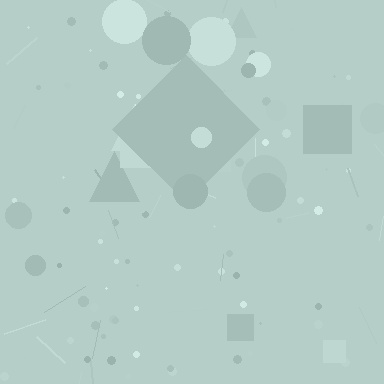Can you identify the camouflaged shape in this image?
The camouflaged shape is a diamond.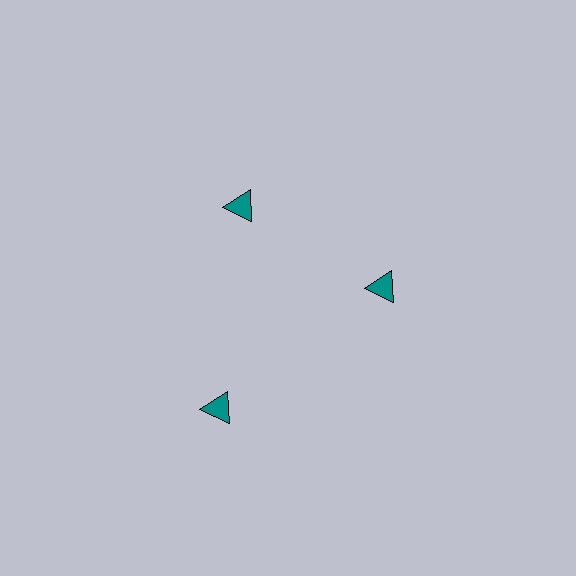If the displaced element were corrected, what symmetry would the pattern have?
It would have 3-fold rotational symmetry — the pattern would map onto itself every 120 degrees.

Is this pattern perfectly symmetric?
No. The 3 teal triangles are arranged in a ring, but one element near the 7 o'clock position is pushed outward from the center, breaking the 3-fold rotational symmetry.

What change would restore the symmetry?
The symmetry would be restored by moving it inward, back onto the ring so that all 3 triangles sit at equal angles and equal distance from the center.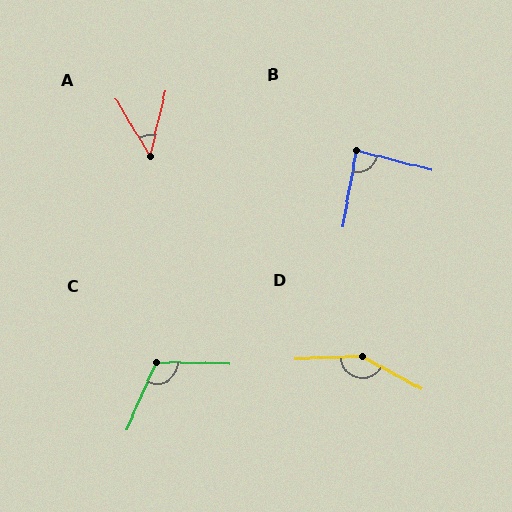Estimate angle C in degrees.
Approximately 113 degrees.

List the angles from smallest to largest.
A (44°), B (85°), C (113°), D (149°).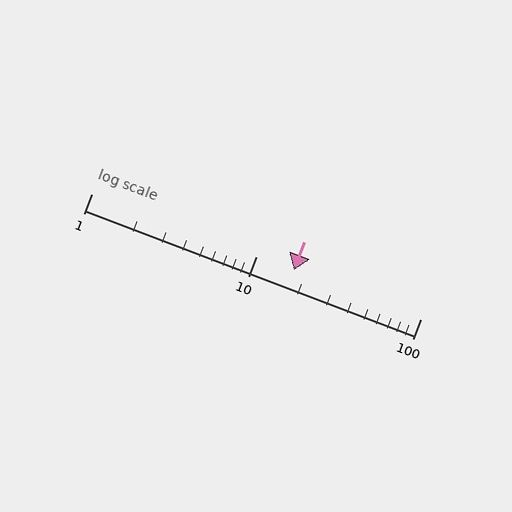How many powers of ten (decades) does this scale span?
The scale spans 2 decades, from 1 to 100.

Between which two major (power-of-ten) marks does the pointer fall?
The pointer is between 10 and 100.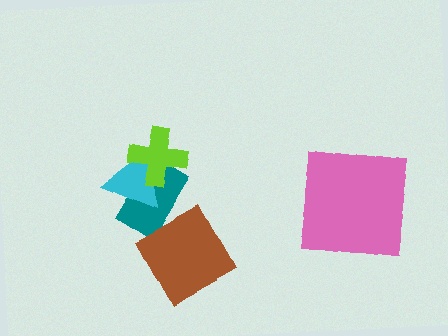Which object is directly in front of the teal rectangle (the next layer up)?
The cyan triangle is directly in front of the teal rectangle.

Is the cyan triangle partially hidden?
Yes, it is partially covered by another shape.